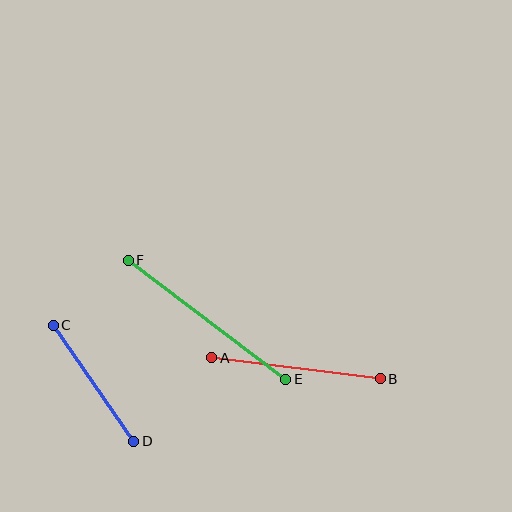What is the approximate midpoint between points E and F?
The midpoint is at approximately (207, 320) pixels.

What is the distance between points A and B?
The distance is approximately 170 pixels.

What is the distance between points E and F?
The distance is approximately 198 pixels.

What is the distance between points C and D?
The distance is approximately 141 pixels.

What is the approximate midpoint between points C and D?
The midpoint is at approximately (94, 383) pixels.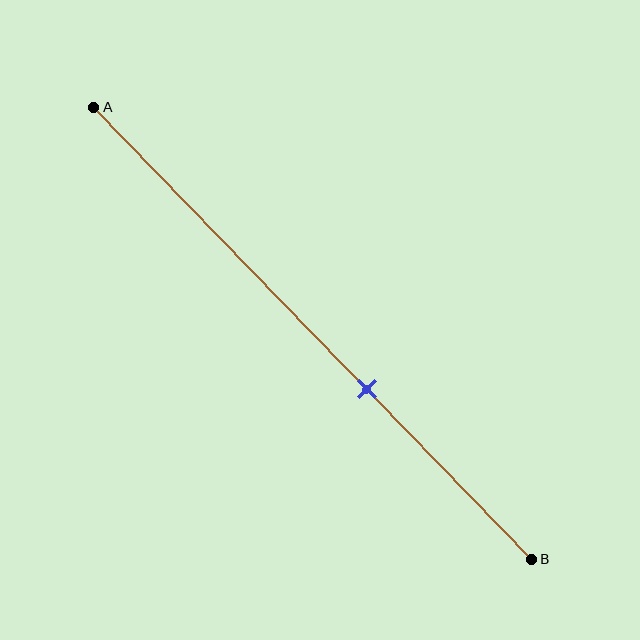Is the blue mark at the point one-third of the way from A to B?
No, the mark is at about 60% from A, not at the 33% one-third point.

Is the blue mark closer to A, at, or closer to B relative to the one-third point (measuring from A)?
The blue mark is closer to point B than the one-third point of segment AB.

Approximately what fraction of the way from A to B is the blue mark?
The blue mark is approximately 60% of the way from A to B.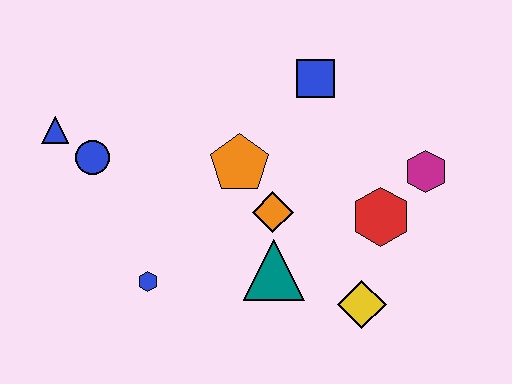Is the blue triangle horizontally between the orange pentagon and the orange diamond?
No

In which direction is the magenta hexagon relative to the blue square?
The magenta hexagon is to the right of the blue square.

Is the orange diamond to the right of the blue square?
No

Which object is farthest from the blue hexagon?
The magenta hexagon is farthest from the blue hexagon.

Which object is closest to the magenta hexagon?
The red hexagon is closest to the magenta hexagon.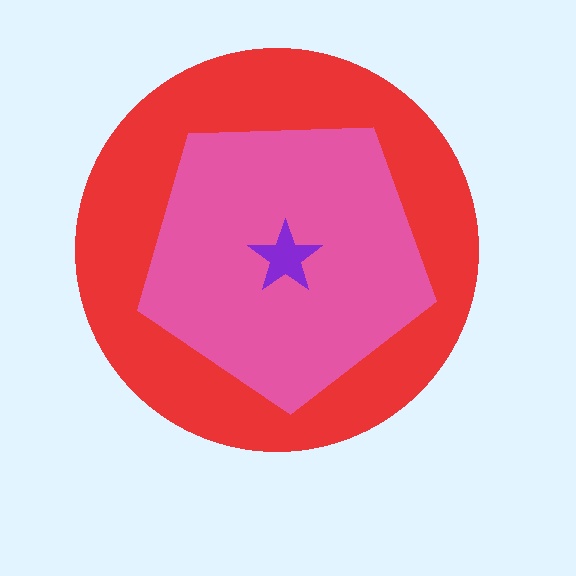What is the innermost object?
The purple star.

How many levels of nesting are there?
3.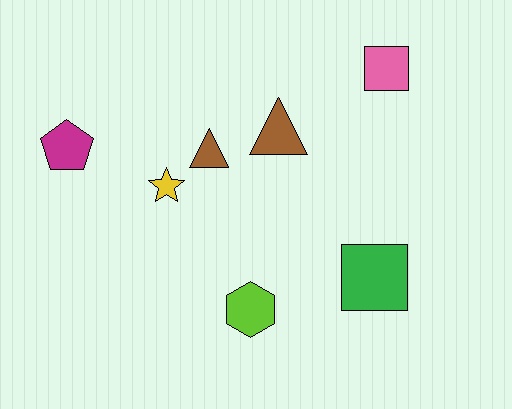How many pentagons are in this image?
There is 1 pentagon.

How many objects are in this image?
There are 7 objects.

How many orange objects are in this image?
There are no orange objects.